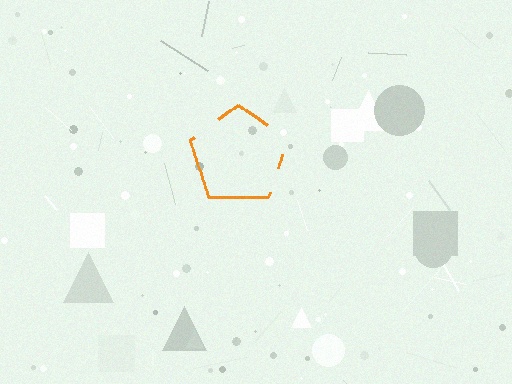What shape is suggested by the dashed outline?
The dashed outline suggests a pentagon.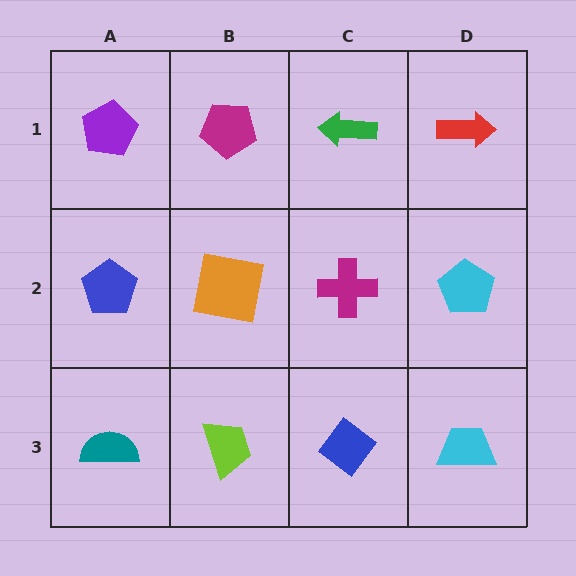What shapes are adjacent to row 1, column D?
A cyan pentagon (row 2, column D), a green arrow (row 1, column C).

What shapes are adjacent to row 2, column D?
A red arrow (row 1, column D), a cyan trapezoid (row 3, column D), a magenta cross (row 2, column C).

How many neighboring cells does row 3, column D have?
2.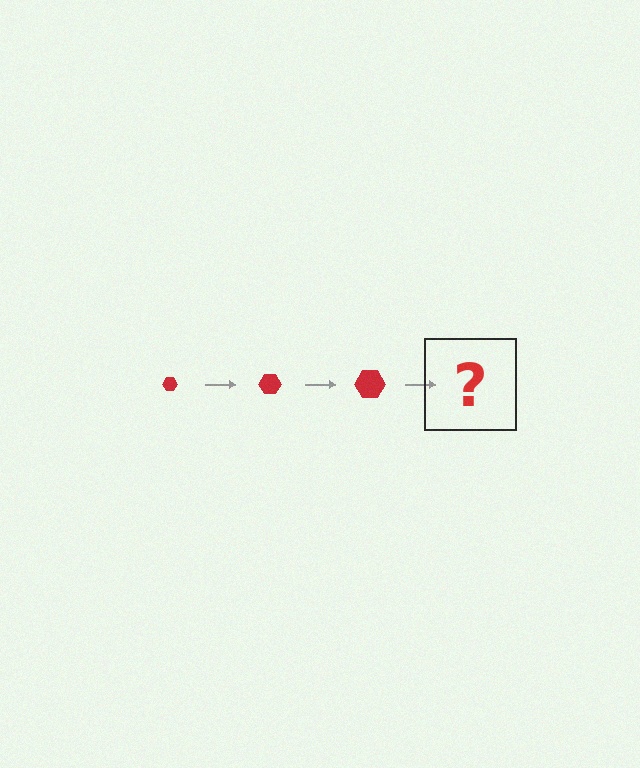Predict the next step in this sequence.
The next step is a red hexagon, larger than the previous one.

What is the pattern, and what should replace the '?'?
The pattern is that the hexagon gets progressively larger each step. The '?' should be a red hexagon, larger than the previous one.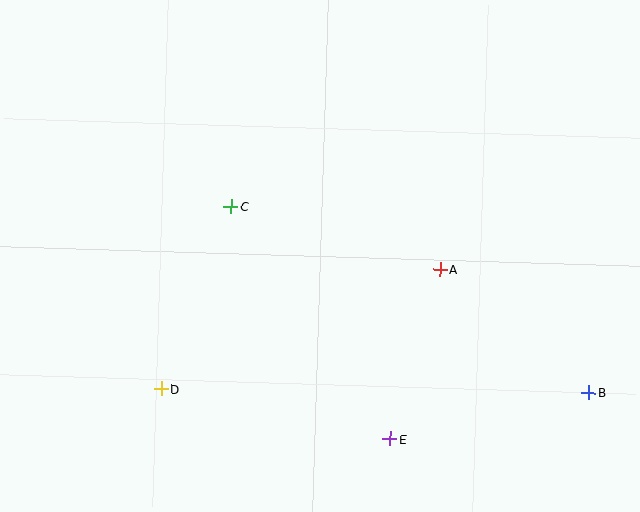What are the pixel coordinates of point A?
Point A is at (440, 269).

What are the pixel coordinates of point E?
Point E is at (390, 439).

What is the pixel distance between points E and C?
The distance between E and C is 282 pixels.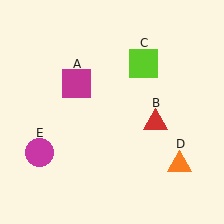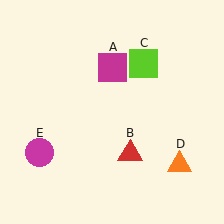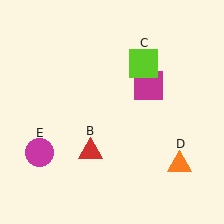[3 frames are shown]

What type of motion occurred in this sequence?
The magenta square (object A), red triangle (object B) rotated clockwise around the center of the scene.